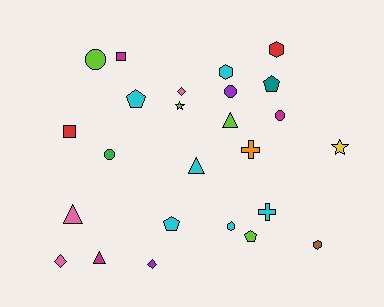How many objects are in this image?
There are 25 objects.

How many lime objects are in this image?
There are 4 lime objects.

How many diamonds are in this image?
There are 3 diamonds.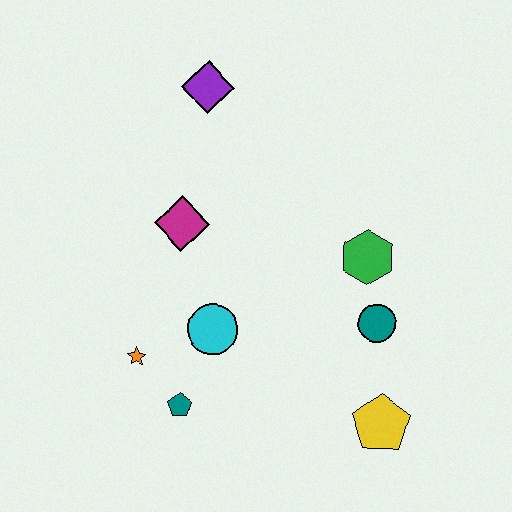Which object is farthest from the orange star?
The purple diamond is farthest from the orange star.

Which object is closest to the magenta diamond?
The cyan circle is closest to the magenta diamond.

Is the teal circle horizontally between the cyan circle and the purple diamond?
No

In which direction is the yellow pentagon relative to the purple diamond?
The yellow pentagon is below the purple diamond.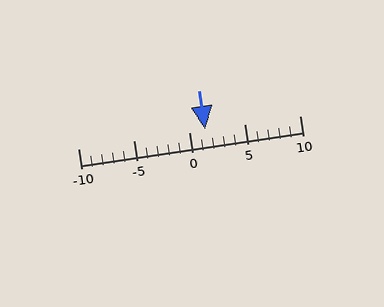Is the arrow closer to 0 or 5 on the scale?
The arrow is closer to 0.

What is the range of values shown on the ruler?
The ruler shows values from -10 to 10.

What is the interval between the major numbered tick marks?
The major tick marks are spaced 5 units apart.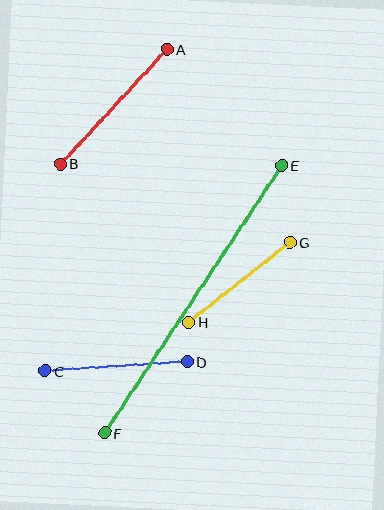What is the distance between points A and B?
The distance is approximately 157 pixels.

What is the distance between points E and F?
The distance is approximately 320 pixels.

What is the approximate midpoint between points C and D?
The midpoint is at approximately (116, 366) pixels.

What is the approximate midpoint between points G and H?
The midpoint is at approximately (239, 282) pixels.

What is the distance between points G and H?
The distance is approximately 129 pixels.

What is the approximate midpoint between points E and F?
The midpoint is at approximately (193, 299) pixels.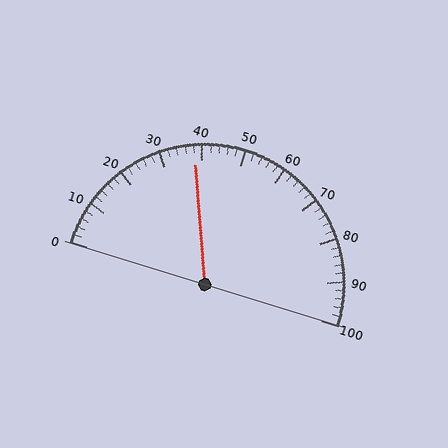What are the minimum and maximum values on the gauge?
The gauge ranges from 0 to 100.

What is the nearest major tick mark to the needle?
The nearest major tick mark is 40.